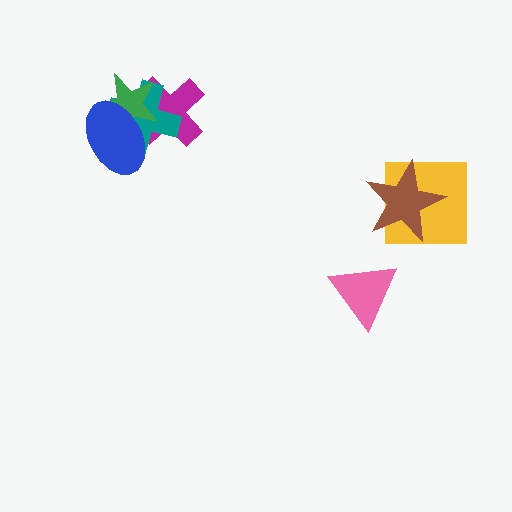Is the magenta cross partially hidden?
Yes, it is partially covered by another shape.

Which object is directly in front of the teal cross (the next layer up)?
The green star is directly in front of the teal cross.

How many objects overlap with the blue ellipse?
3 objects overlap with the blue ellipse.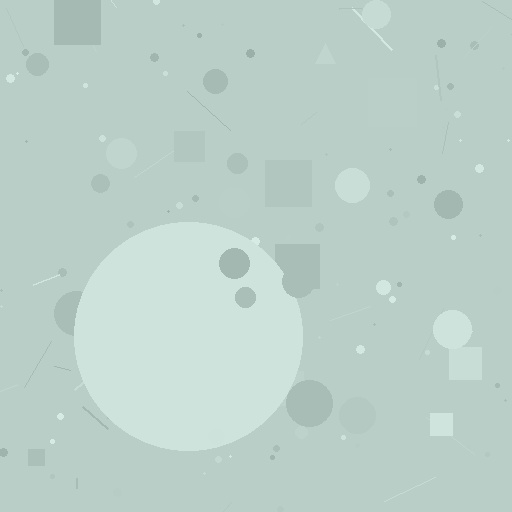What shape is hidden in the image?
A circle is hidden in the image.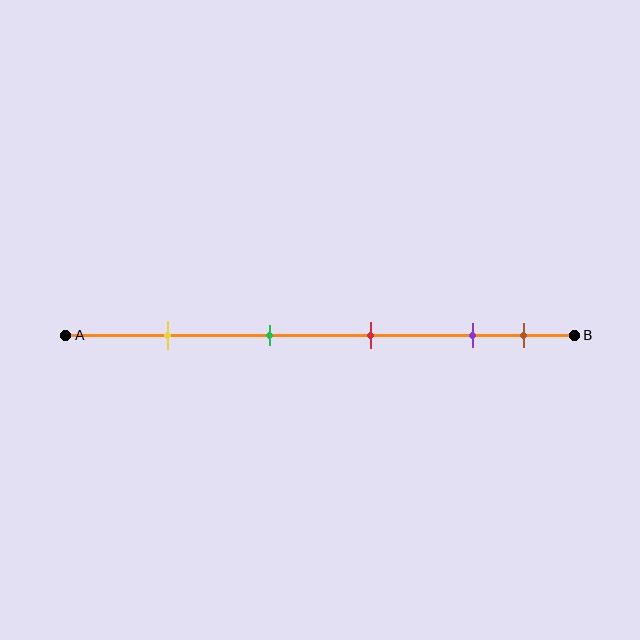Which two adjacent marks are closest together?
The purple and brown marks are the closest adjacent pair.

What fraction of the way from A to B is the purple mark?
The purple mark is approximately 80% (0.8) of the way from A to B.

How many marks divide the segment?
There are 5 marks dividing the segment.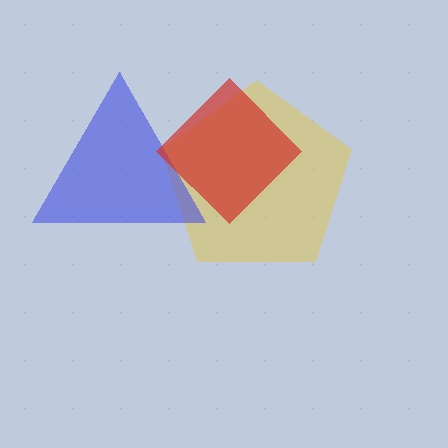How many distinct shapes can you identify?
There are 3 distinct shapes: a yellow pentagon, a blue triangle, a red diamond.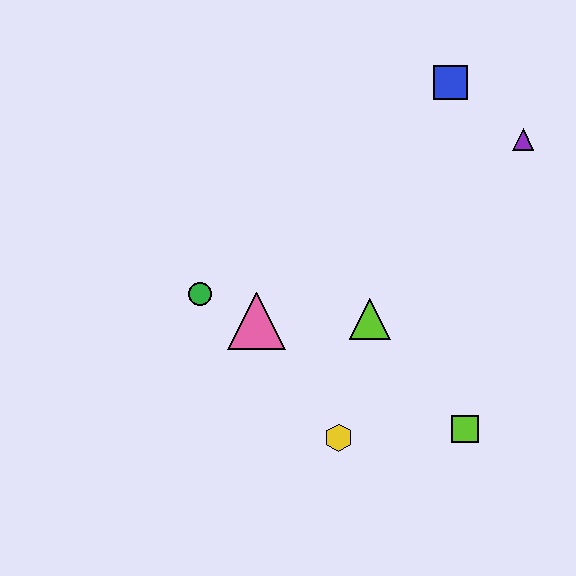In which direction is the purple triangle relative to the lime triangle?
The purple triangle is above the lime triangle.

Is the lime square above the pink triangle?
No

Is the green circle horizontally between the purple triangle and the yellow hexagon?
No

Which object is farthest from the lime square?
The blue square is farthest from the lime square.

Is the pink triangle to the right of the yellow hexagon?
No